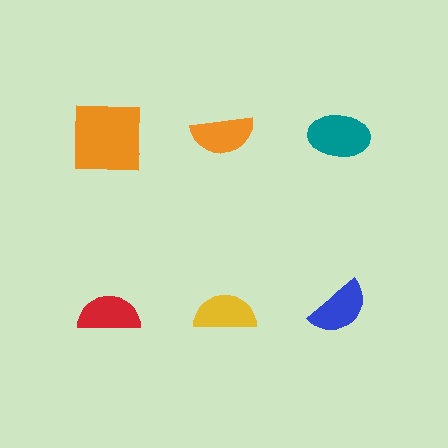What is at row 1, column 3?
A teal ellipse.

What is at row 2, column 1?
A red semicircle.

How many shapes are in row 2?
3 shapes.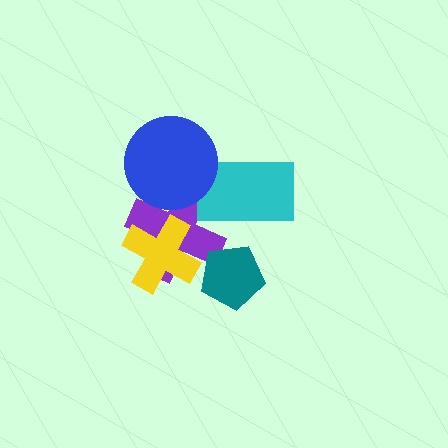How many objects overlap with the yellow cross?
1 object overlaps with the yellow cross.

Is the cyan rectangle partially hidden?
Yes, it is partially covered by another shape.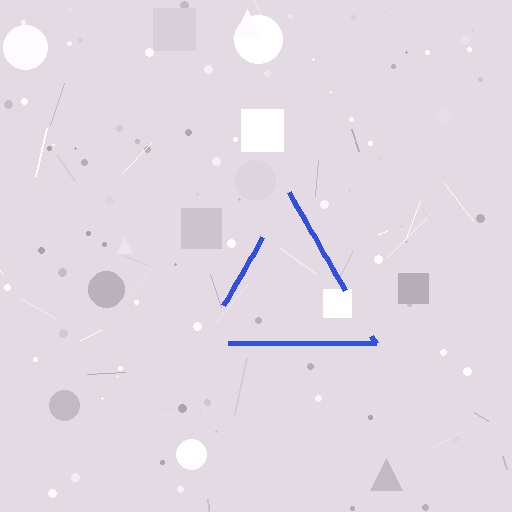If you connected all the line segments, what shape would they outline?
They would outline a triangle.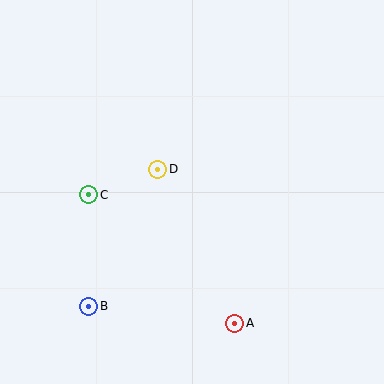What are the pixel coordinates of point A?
Point A is at (235, 323).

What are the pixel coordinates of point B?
Point B is at (89, 306).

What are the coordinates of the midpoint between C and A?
The midpoint between C and A is at (162, 259).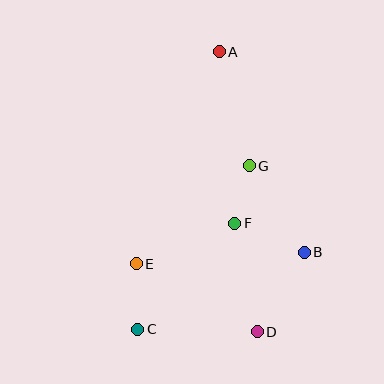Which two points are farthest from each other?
Points A and C are farthest from each other.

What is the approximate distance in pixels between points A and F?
The distance between A and F is approximately 172 pixels.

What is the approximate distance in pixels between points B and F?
The distance between B and F is approximately 75 pixels.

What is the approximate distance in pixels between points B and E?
The distance between B and E is approximately 168 pixels.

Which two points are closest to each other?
Points F and G are closest to each other.